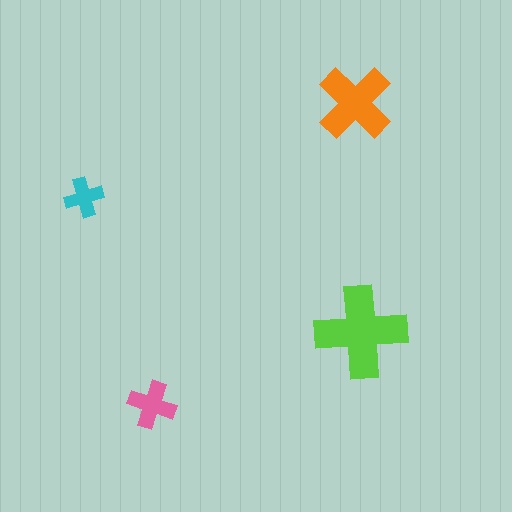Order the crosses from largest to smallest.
the lime one, the orange one, the pink one, the cyan one.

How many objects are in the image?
There are 4 objects in the image.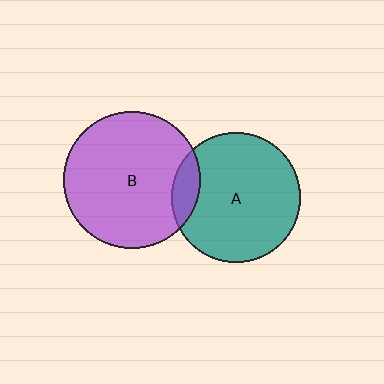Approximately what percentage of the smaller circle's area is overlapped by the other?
Approximately 10%.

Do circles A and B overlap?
Yes.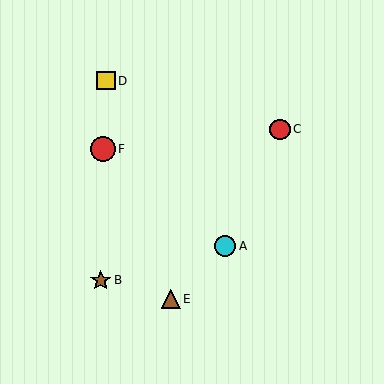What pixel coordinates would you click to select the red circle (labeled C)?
Click at (280, 129) to select the red circle C.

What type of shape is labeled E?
Shape E is a brown triangle.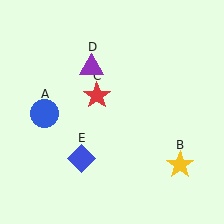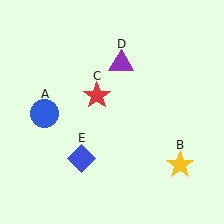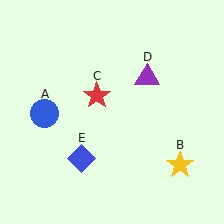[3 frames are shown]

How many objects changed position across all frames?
1 object changed position: purple triangle (object D).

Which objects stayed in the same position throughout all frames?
Blue circle (object A) and yellow star (object B) and red star (object C) and blue diamond (object E) remained stationary.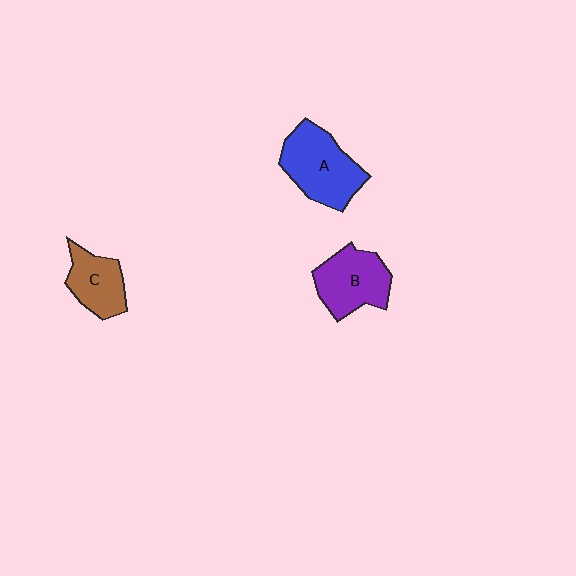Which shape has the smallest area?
Shape C (brown).